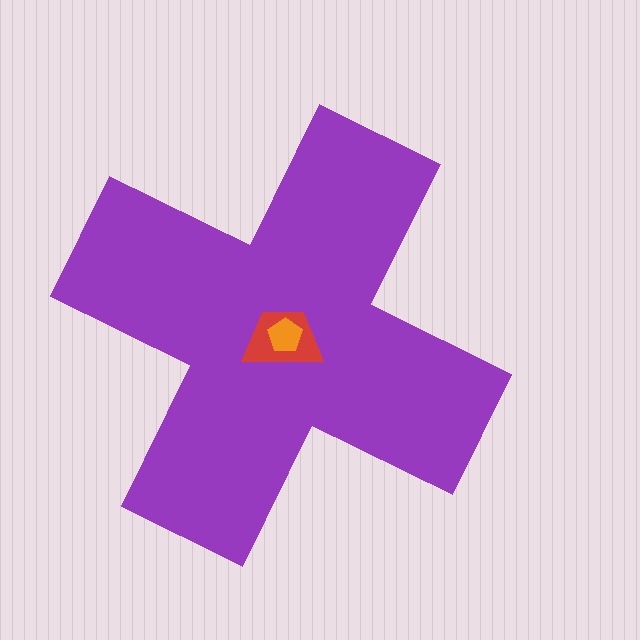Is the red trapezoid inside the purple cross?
Yes.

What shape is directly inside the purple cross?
The red trapezoid.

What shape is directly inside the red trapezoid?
The orange pentagon.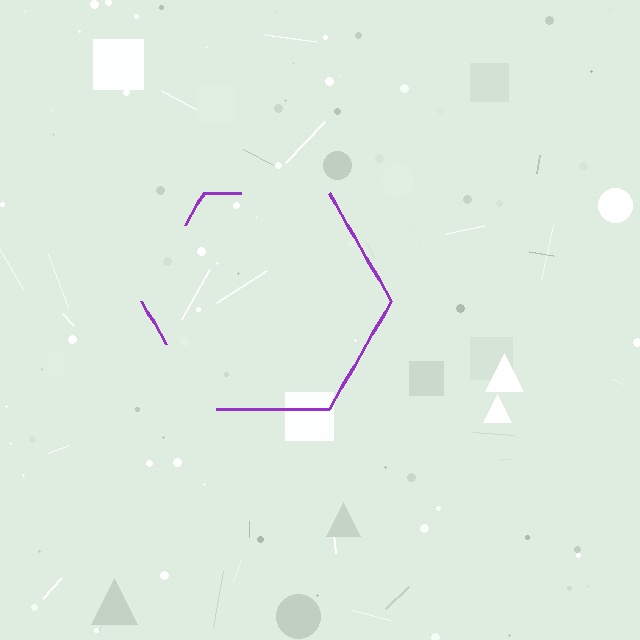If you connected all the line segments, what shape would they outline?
They would outline a hexagon.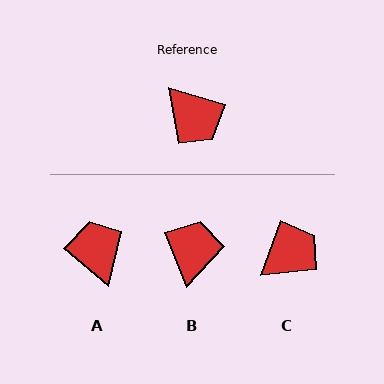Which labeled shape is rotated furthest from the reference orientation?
A, about 156 degrees away.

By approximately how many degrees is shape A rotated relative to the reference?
Approximately 156 degrees counter-clockwise.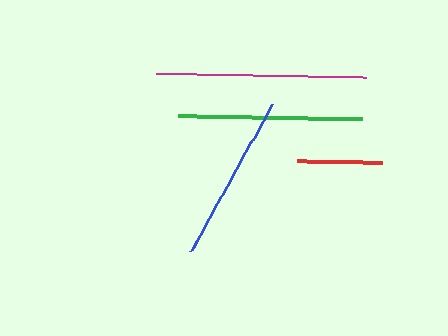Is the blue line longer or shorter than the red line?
The blue line is longer than the red line.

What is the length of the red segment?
The red segment is approximately 85 pixels long.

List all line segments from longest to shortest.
From longest to shortest: magenta, green, blue, red.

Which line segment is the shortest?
The red line is the shortest at approximately 85 pixels.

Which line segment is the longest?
The magenta line is the longest at approximately 210 pixels.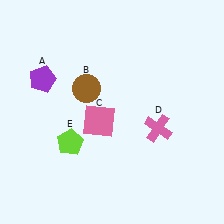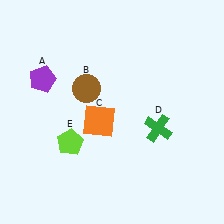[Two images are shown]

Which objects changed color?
C changed from pink to orange. D changed from pink to green.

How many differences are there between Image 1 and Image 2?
There are 2 differences between the two images.